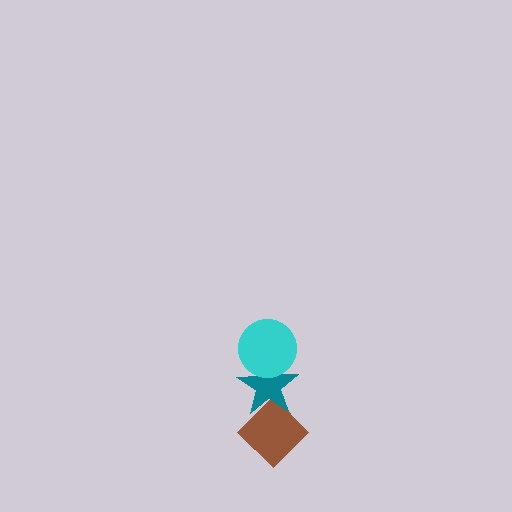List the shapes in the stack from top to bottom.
From top to bottom: the cyan circle, the teal star, the brown diamond.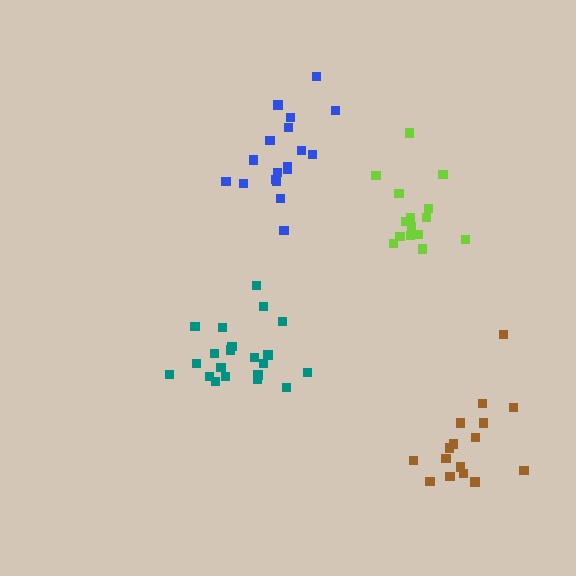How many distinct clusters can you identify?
There are 4 distinct clusters.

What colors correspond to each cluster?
The clusters are colored: teal, brown, blue, lime.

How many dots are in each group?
Group 1: 21 dots, Group 2: 16 dots, Group 3: 18 dots, Group 4: 15 dots (70 total).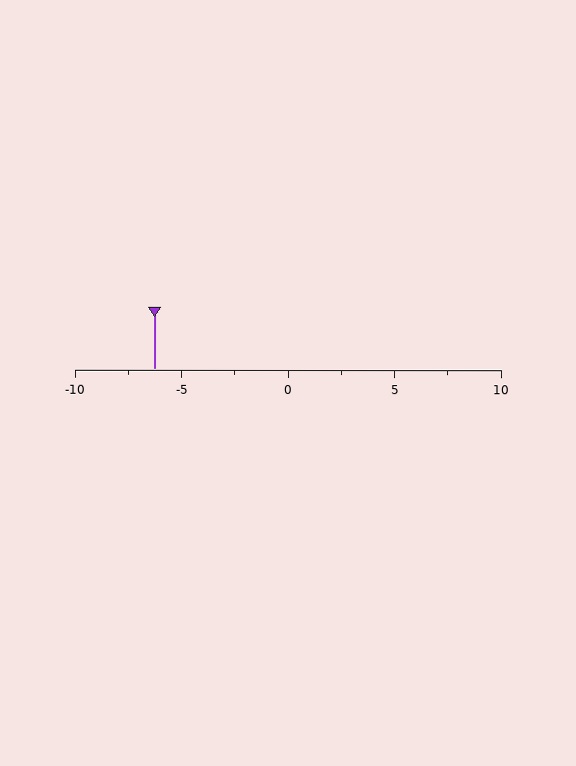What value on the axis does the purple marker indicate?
The marker indicates approximately -6.2.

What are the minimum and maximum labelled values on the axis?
The axis runs from -10 to 10.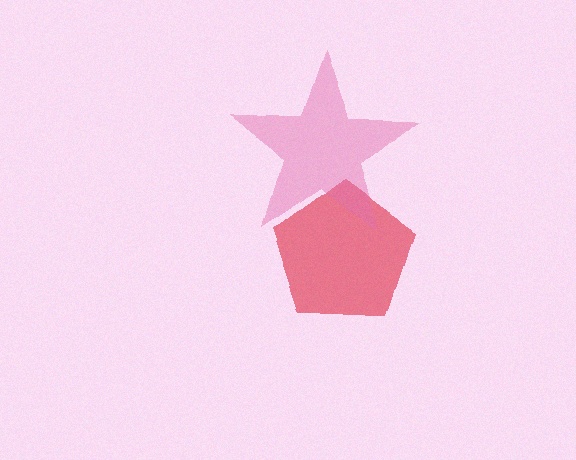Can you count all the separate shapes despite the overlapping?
Yes, there are 2 separate shapes.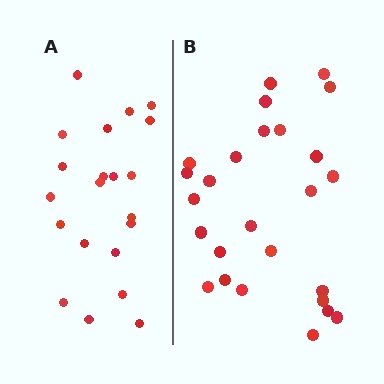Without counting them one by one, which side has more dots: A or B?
Region B (the right region) has more dots.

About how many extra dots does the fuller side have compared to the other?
Region B has about 5 more dots than region A.